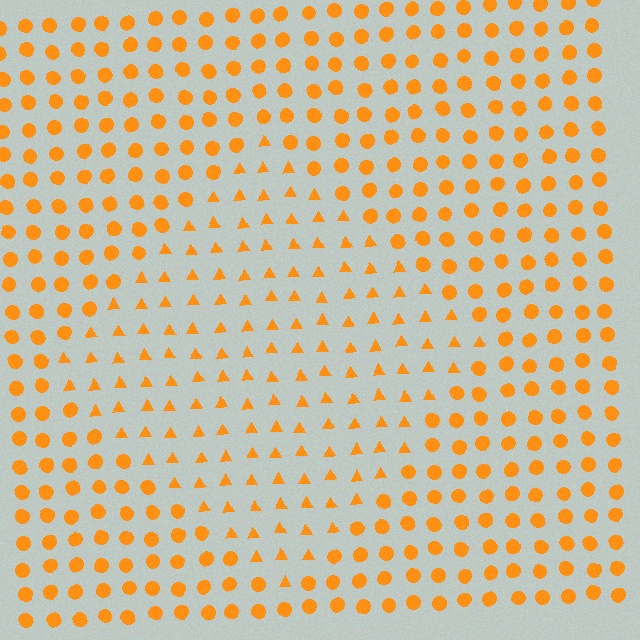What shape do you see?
I see a diamond.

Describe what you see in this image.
The image is filled with small orange elements arranged in a uniform grid. A diamond-shaped region contains triangles, while the surrounding area contains circles. The boundary is defined purely by the change in element shape.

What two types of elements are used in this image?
The image uses triangles inside the diamond region and circles outside it.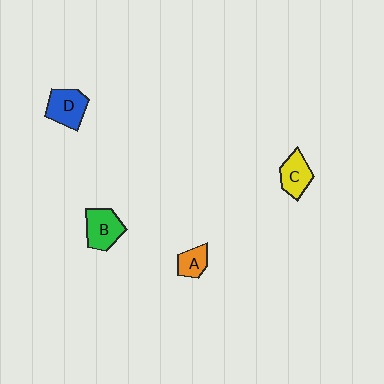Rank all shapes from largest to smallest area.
From largest to smallest: B (green), D (blue), C (yellow), A (orange).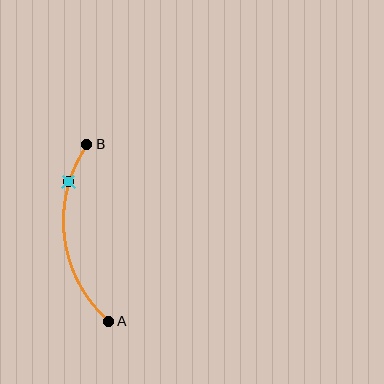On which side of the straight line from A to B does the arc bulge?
The arc bulges to the left of the straight line connecting A and B.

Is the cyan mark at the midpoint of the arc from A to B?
No. The cyan mark lies on the arc but is closer to endpoint B. The arc midpoint would be at the point on the curve equidistant along the arc from both A and B.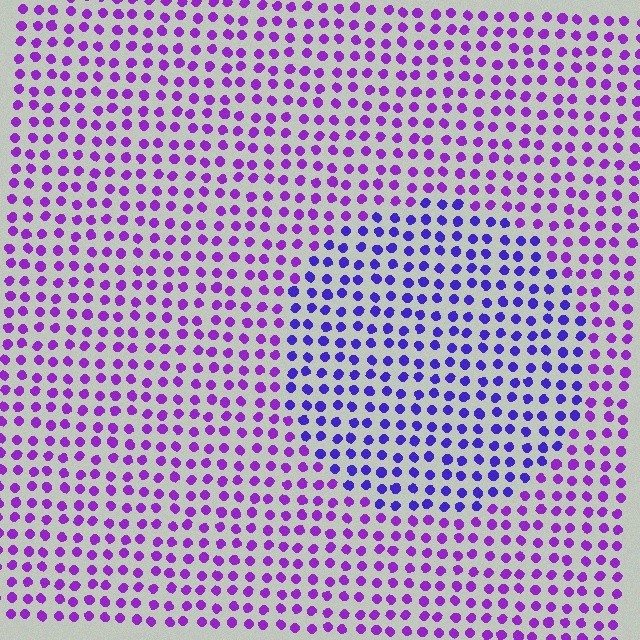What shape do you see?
I see a circle.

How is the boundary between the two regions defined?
The boundary is defined purely by a slight shift in hue (about 32 degrees). Spacing, size, and orientation are identical on both sides.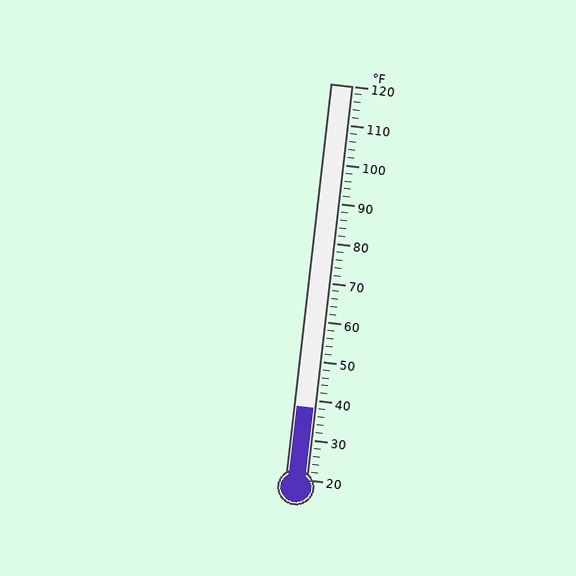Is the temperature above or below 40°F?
The temperature is below 40°F.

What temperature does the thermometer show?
The thermometer shows approximately 38°F.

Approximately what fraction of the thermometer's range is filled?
The thermometer is filled to approximately 20% of its range.